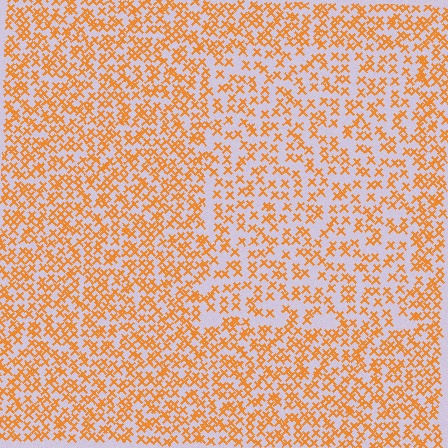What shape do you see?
I see a rectangle.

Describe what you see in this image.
The image contains small orange elements arranged at two different densities. A rectangle-shaped region is visible where the elements are less densely packed than the surrounding area.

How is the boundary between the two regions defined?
The boundary is defined by a change in element density (approximately 1.6x ratio). All elements are the same color, size, and shape.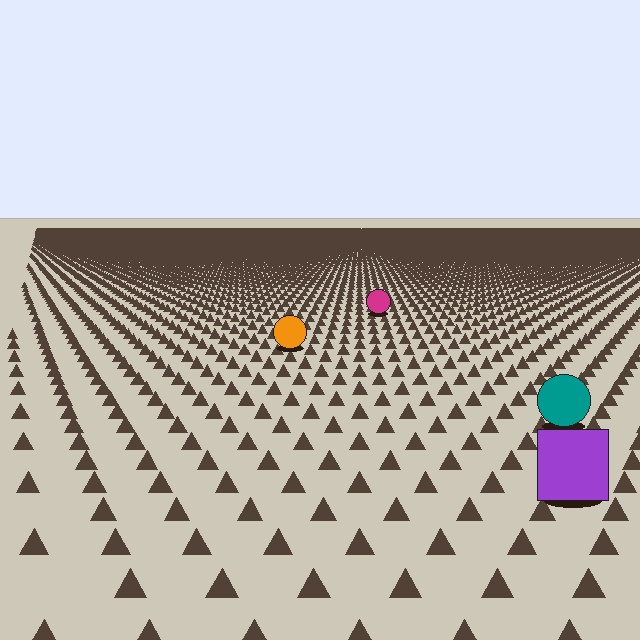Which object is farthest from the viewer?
The magenta circle is farthest from the viewer. It appears smaller and the ground texture around it is denser.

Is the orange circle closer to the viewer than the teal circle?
No. The teal circle is closer — you can tell from the texture gradient: the ground texture is coarser near it.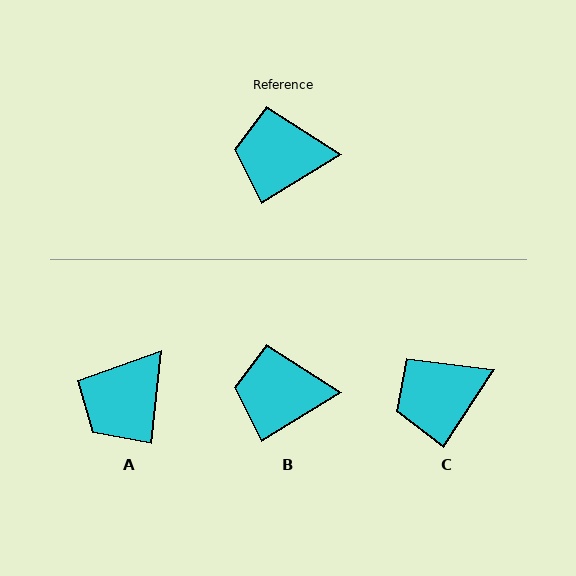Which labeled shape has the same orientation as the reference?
B.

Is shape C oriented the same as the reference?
No, it is off by about 25 degrees.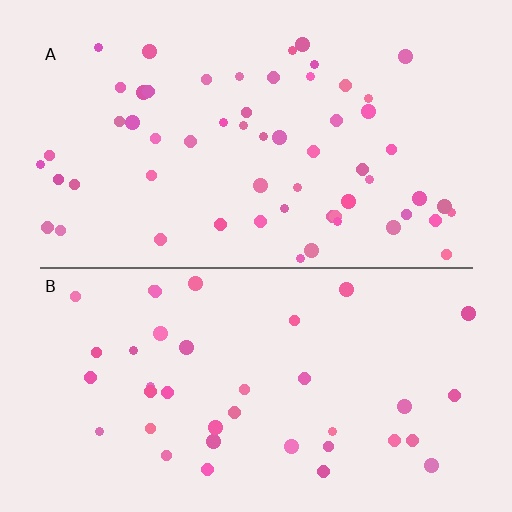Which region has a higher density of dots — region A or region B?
A (the top).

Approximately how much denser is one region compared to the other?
Approximately 1.5× — region A over region B.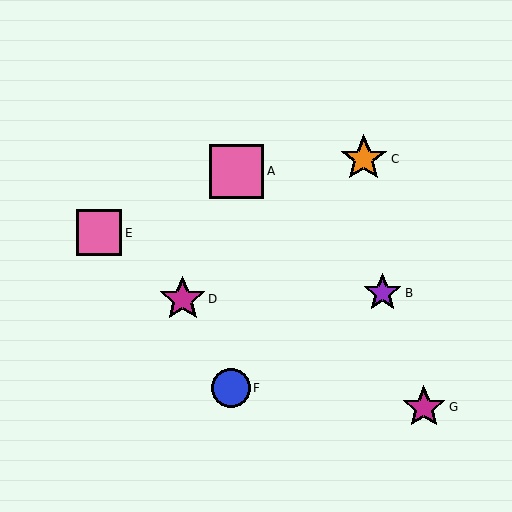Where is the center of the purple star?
The center of the purple star is at (383, 293).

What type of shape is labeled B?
Shape B is a purple star.